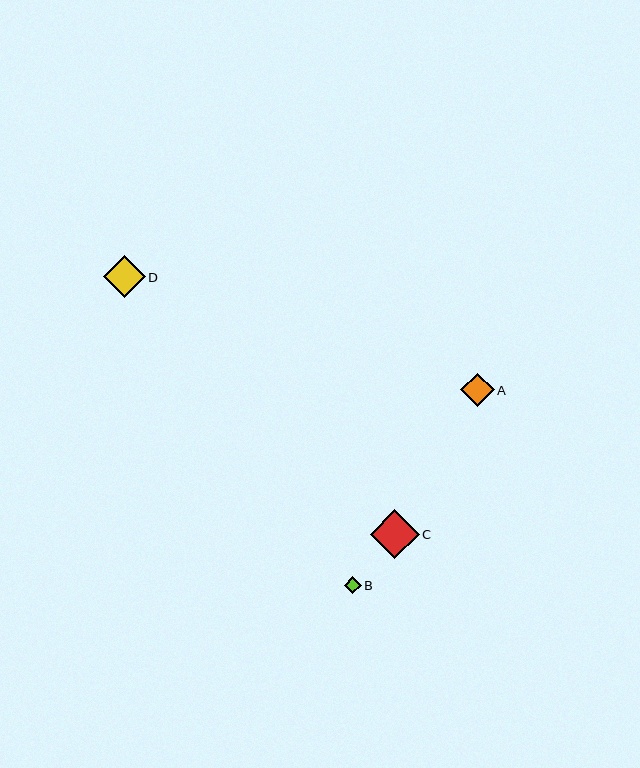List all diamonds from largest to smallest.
From largest to smallest: C, D, A, B.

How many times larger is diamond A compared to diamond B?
Diamond A is approximately 2.0 times the size of diamond B.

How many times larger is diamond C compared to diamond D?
Diamond C is approximately 1.2 times the size of diamond D.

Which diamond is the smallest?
Diamond B is the smallest with a size of approximately 17 pixels.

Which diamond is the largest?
Diamond C is the largest with a size of approximately 49 pixels.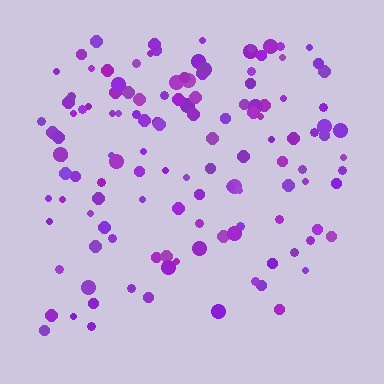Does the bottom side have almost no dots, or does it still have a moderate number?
Still a moderate number, just noticeably fewer than the top.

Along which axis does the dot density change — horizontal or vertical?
Vertical.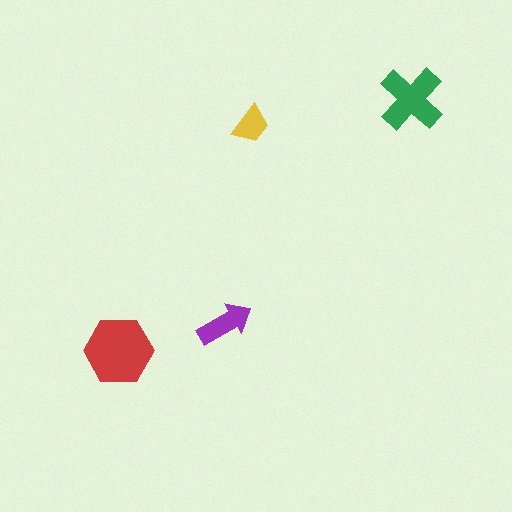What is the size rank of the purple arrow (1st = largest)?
3rd.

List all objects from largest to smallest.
The red hexagon, the green cross, the purple arrow, the yellow trapezoid.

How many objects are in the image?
There are 4 objects in the image.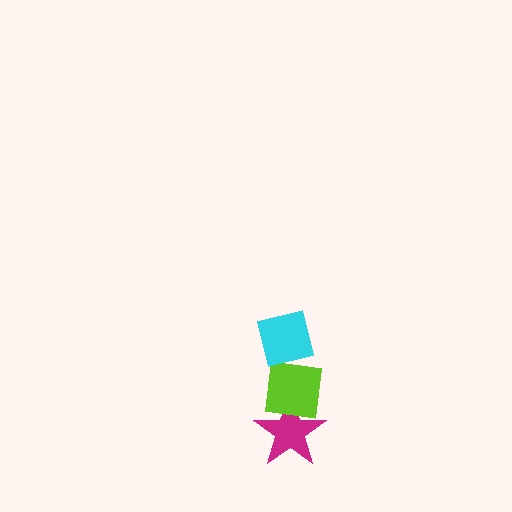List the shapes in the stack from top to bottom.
From top to bottom: the cyan square, the lime square, the magenta star.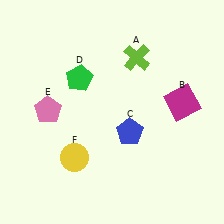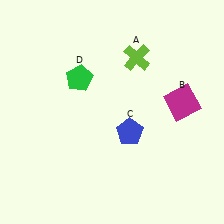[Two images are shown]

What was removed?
The yellow circle (F), the pink pentagon (E) were removed in Image 2.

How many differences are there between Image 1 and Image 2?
There are 2 differences between the two images.